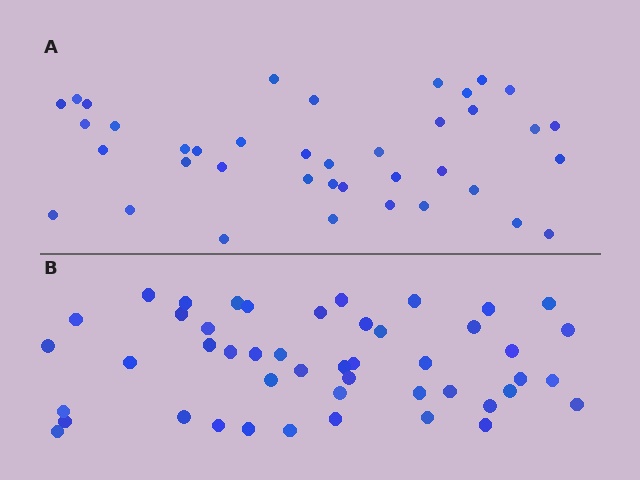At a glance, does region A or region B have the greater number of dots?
Region B (the bottom region) has more dots.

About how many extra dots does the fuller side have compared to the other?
Region B has roughly 8 or so more dots than region A.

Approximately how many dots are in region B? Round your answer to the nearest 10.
About 50 dots. (The exact count is 47, which rounds to 50.)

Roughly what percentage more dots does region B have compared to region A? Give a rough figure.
About 20% more.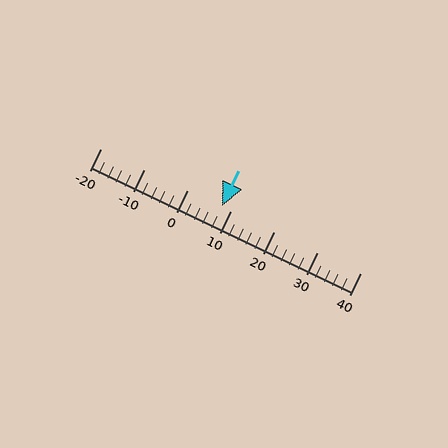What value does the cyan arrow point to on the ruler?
The cyan arrow points to approximately 8.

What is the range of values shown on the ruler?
The ruler shows values from -20 to 40.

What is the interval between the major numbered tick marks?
The major tick marks are spaced 10 units apart.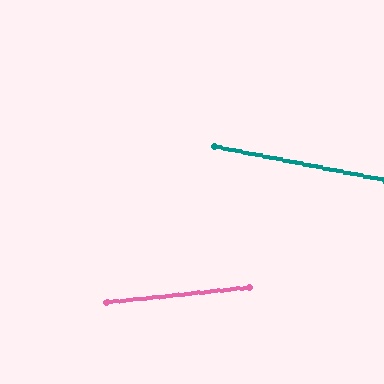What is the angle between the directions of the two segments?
Approximately 17 degrees.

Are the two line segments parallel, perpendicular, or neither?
Neither parallel nor perpendicular — they differ by about 17°.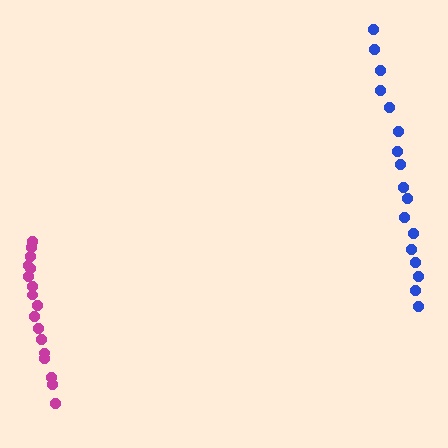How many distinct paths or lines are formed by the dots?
There are 2 distinct paths.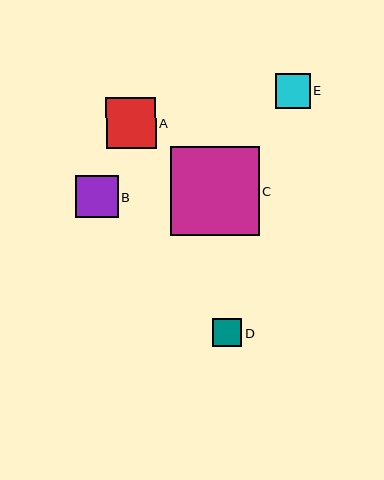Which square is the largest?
Square C is the largest with a size of approximately 89 pixels.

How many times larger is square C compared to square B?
Square C is approximately 2.1 times the size of square B.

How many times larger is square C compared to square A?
Square C is approximately 1.8 times the size of square A.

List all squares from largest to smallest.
From largest to smallest: C, A, B, E, D.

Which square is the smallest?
Square D is the smallest with a size of approximately 29 pixels.